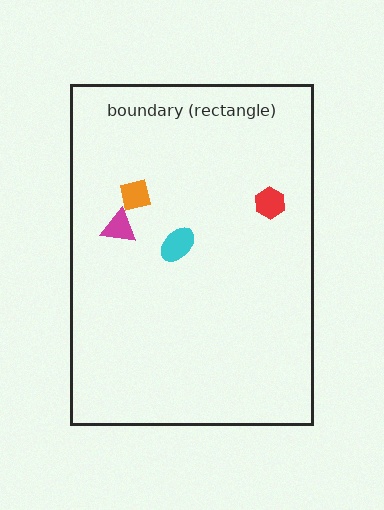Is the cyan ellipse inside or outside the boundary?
Inside.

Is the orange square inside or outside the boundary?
Inside.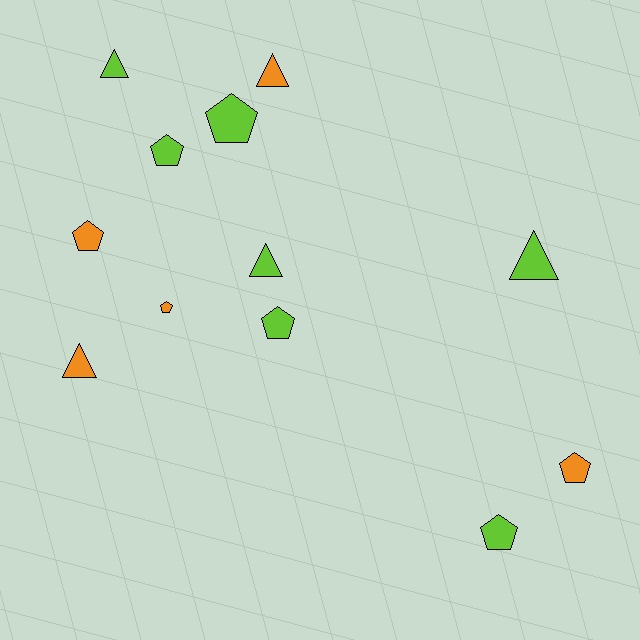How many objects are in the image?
There are 12 objects.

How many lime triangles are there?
There are 3 lime triangles.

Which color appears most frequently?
Lime, with 7 objects.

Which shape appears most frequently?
Pentagon, with 7 objects.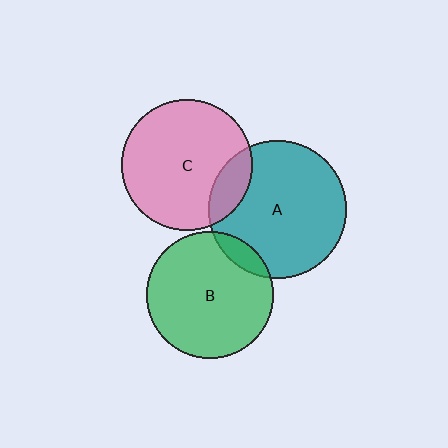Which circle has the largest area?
Circle A (teal).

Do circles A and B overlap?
Yes.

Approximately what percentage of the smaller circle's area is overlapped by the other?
Approximately 10%.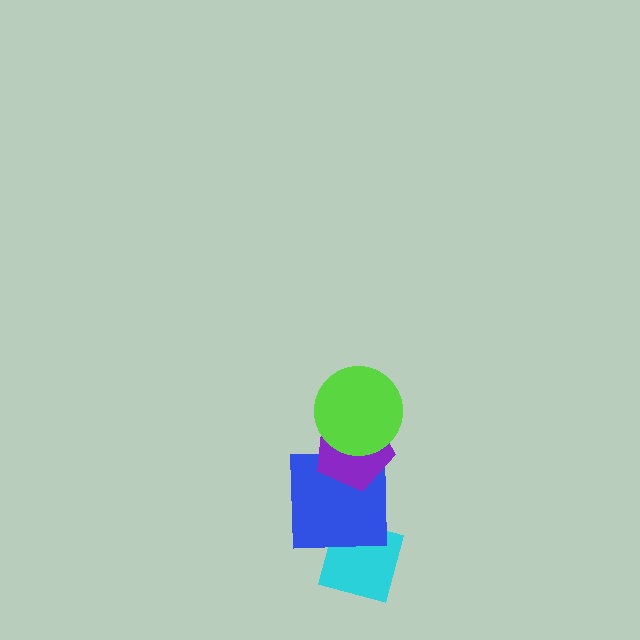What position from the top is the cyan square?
The cyan square is 4th from the top.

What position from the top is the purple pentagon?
The purple pentagon is 2nd from the top.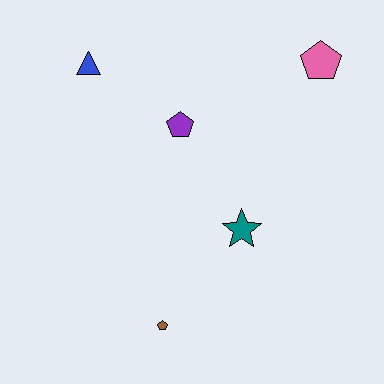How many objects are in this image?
There are 5 objects.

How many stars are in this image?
There is 1 star.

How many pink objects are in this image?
There is 1 pink object.